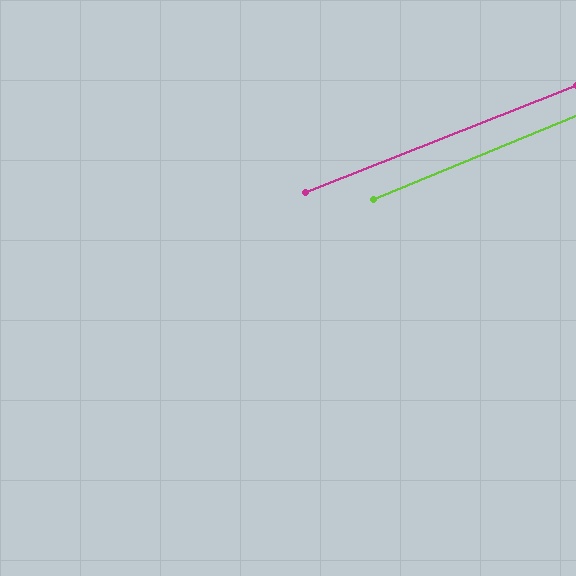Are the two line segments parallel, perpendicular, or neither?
Parallel — their directions differ by only 0.8°.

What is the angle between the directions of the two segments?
Approximately 1 degree.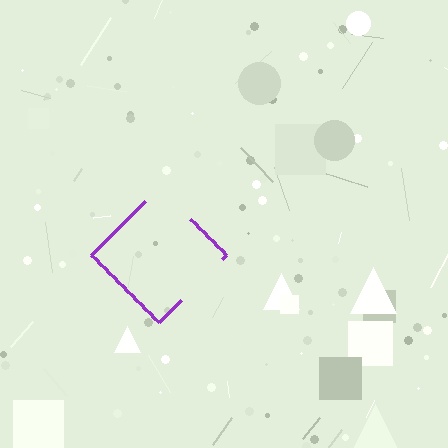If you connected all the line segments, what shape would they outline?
They would outline a diamond.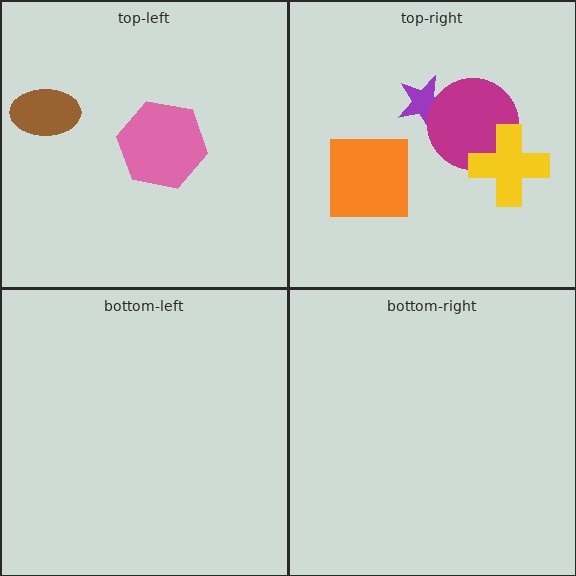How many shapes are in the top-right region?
4.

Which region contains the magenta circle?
The top-right region.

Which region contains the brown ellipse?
The top-left region.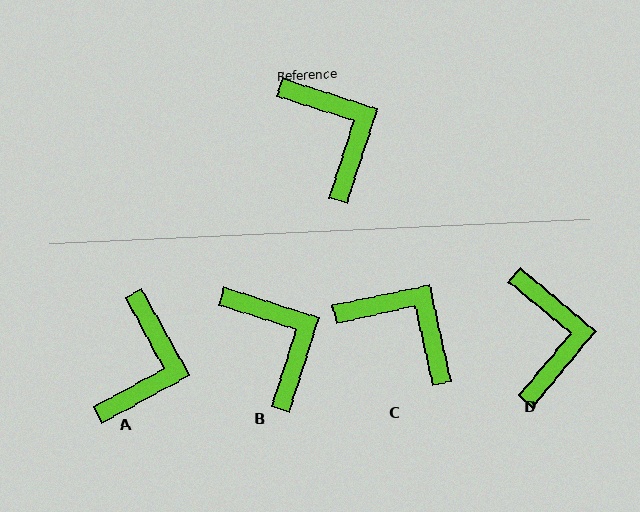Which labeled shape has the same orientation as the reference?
B.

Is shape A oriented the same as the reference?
No, it is off by about 44 degrees.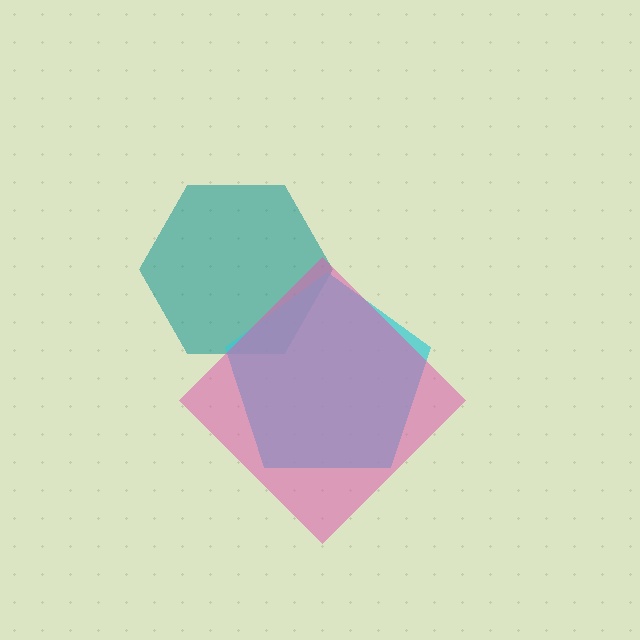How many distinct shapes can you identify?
There are 3 distinct shapes: a teal hexagon, a cyan pentagon, a pink diamond.